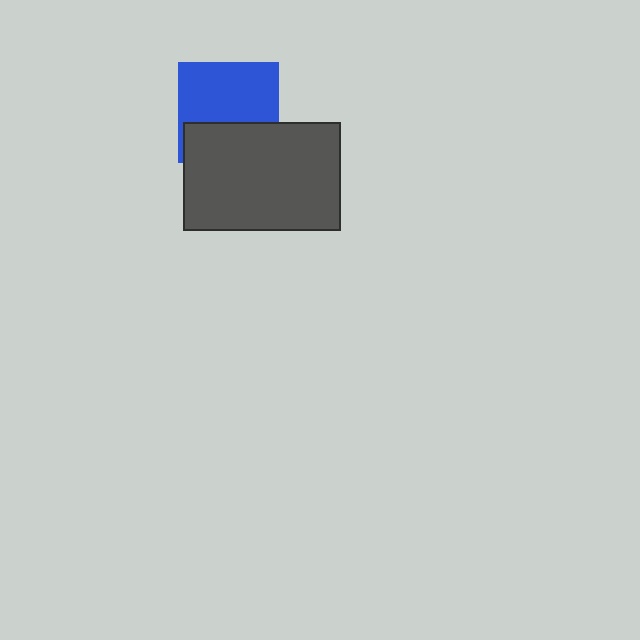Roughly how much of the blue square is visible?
About half of it is visible (roughly 61%).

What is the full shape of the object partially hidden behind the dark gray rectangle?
The partially hidden object is a blue square.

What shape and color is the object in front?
The object in front is a dark gray rectangle.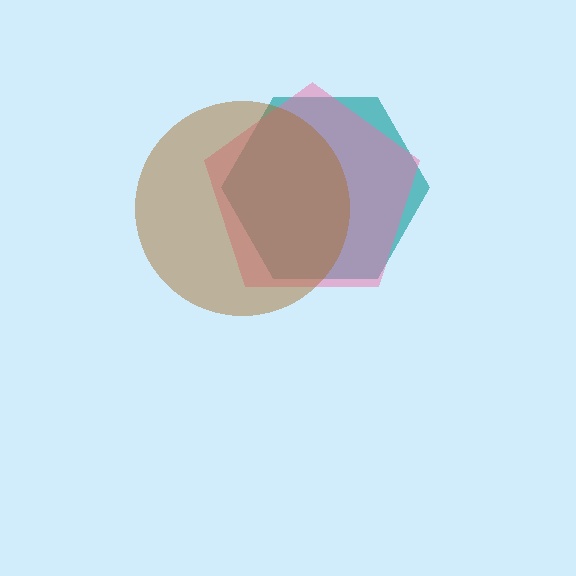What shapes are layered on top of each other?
The layered shapes are: a teal hexagon, a pink pentagon, a brown circle.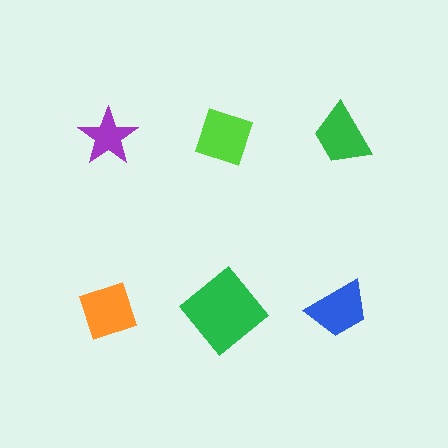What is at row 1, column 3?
A green trapezoid.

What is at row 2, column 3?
A blue trapezoid.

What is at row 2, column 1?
An orange diamond.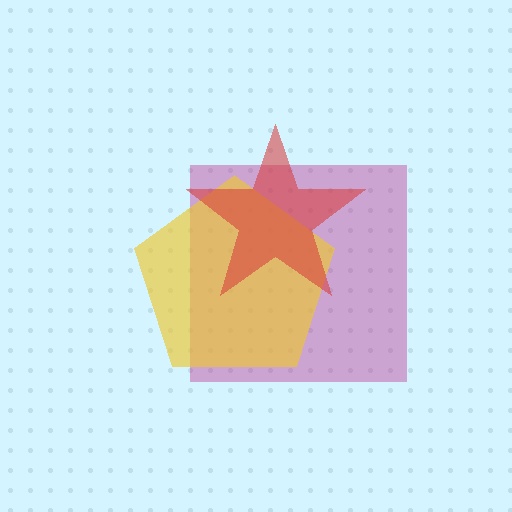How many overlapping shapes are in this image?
There are 3 overlapping shapes in the image.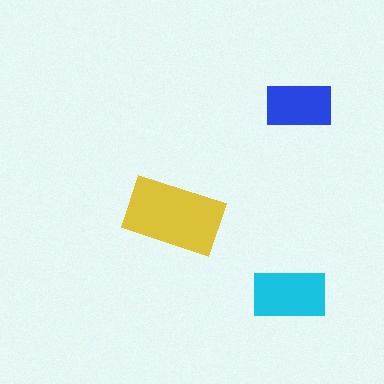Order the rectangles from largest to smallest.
the yellow one, the cyan one, the blue one.